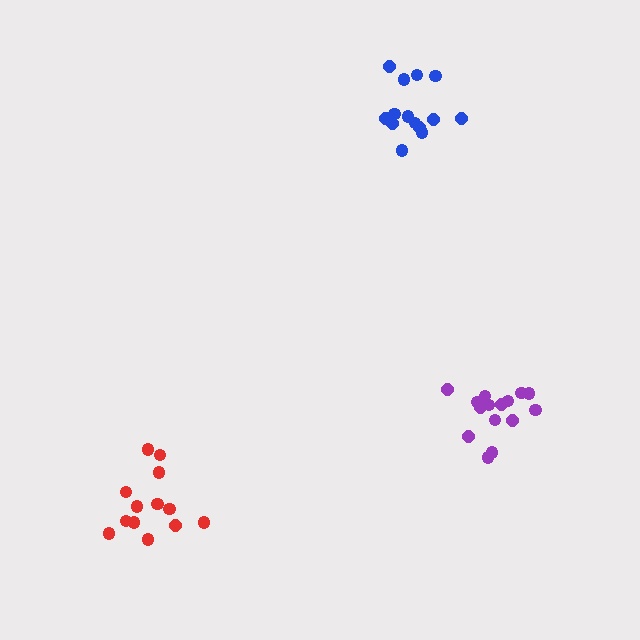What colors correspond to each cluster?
The clusters are colored: purple, red, blue.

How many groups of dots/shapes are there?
There are 3 groups.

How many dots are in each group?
Group 1: 15 dots, Group 2: 13 dots, Group 3: 14 dots (42 total).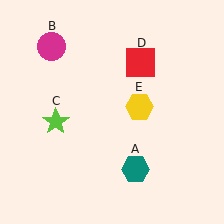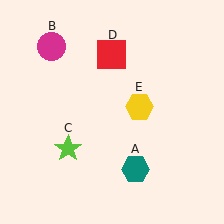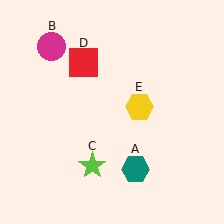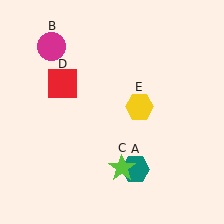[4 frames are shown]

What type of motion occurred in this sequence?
The lime star (object C), red square (object D) rotated counterclockwise around the center of the scene.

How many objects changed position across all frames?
2 objects changed position: lime star (object C), red square (object D).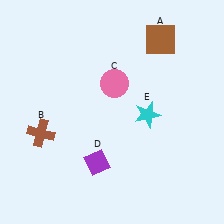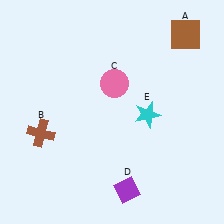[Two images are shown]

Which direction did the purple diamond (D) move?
The purple diamond (D) moved right.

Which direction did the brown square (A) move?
The brown square (A) moved right.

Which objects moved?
The objects that moved are: the brown square (A), the purple diamond (D).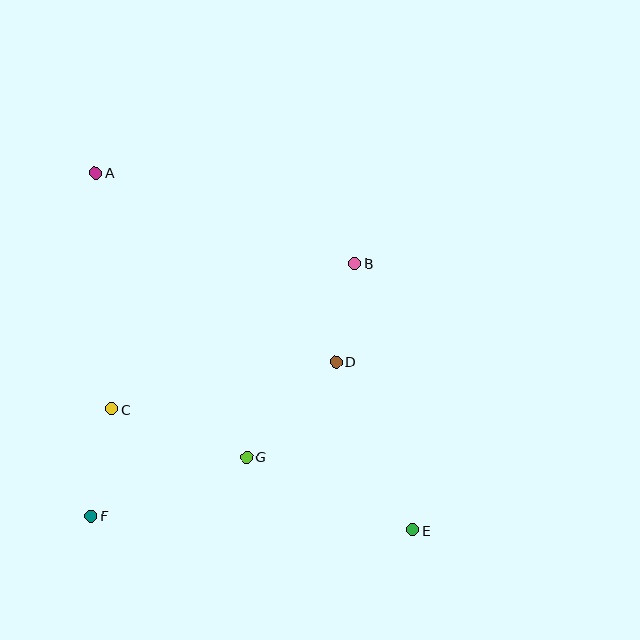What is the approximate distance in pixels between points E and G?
The distance between E and G is approximately 182 pixels.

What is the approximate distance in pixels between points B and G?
The distance between B and G is approximately 222 pixels.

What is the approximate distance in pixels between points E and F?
The distance between E and F is approximately 322 pixels.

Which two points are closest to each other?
Points B and D are closest to each other.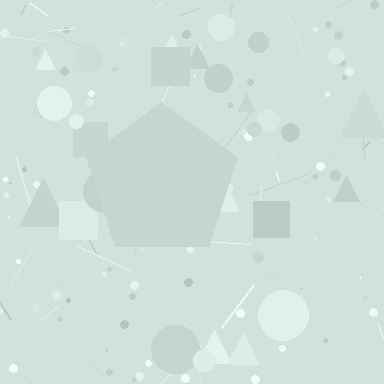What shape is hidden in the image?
A pentagon is hidden in the image.